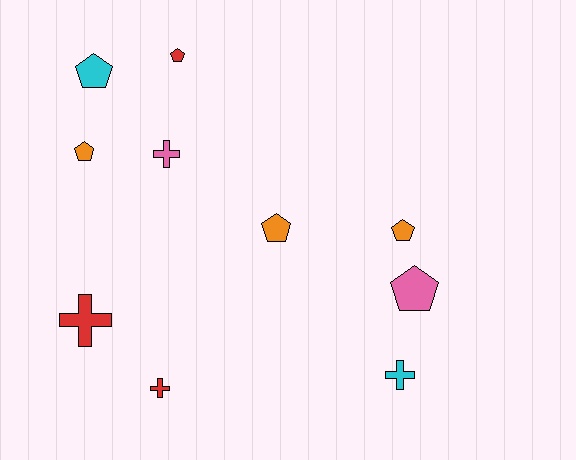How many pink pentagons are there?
There is 1 pink pentagon.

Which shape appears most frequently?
Pentagon, with 6 objects.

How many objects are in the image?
There are 10 objects.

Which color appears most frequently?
Red, with 3 objects.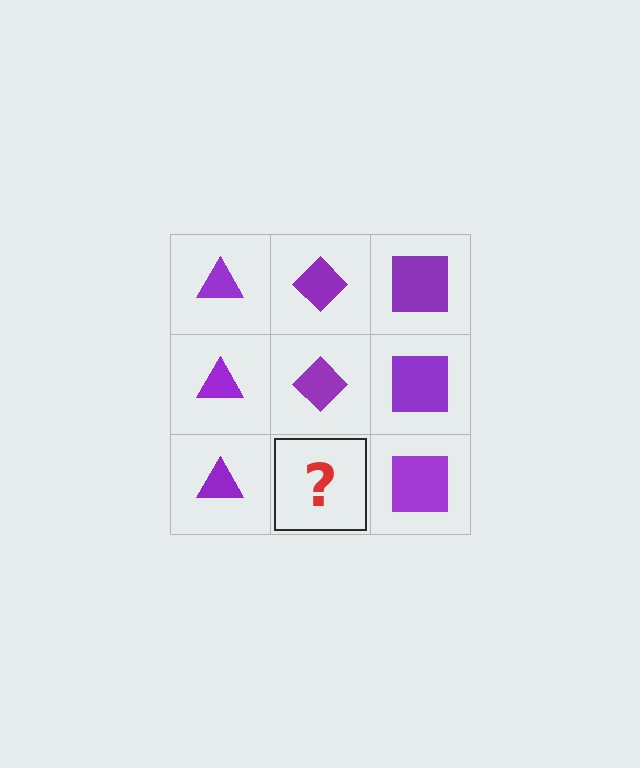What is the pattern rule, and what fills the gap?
The rule is that each column has a consistent shape. The gap should be filled with a purple diamond.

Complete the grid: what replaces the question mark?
The question mark should be replaced with a purple diamond.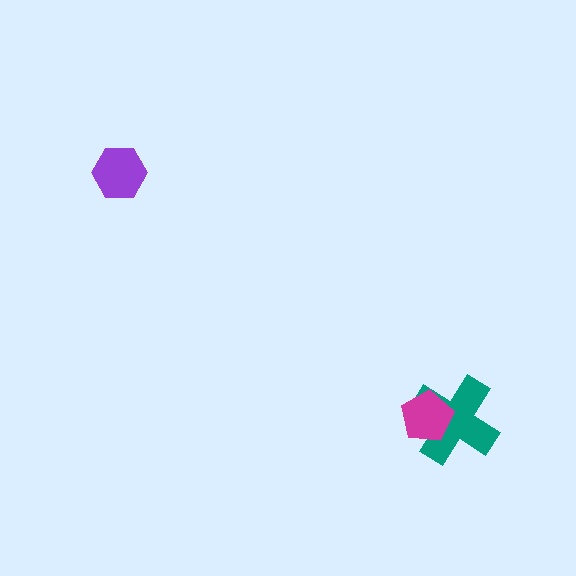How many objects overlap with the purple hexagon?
0 objects overlap with the purple hexagon.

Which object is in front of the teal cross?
The magenta pentagon is in front of the teal cross.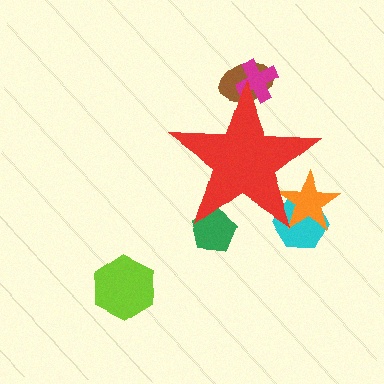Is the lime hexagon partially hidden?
No, the lime hexagon is fully visible.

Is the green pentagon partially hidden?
Yes, the green pentagon is partially hidden behind the red star.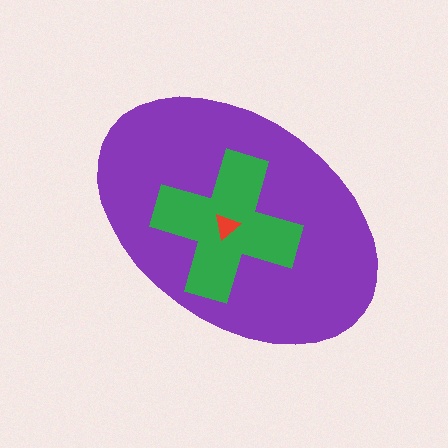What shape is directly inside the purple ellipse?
The green cross.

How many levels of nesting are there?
3.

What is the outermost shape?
The purple ellipse.